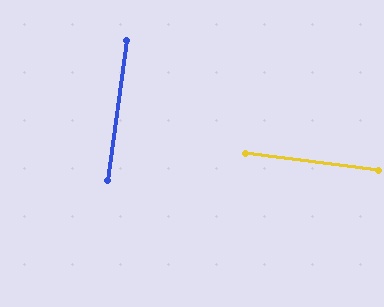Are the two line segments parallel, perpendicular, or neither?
Perpendicular — they meet at approximately 89°.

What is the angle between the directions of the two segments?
Approximately 89 degrees.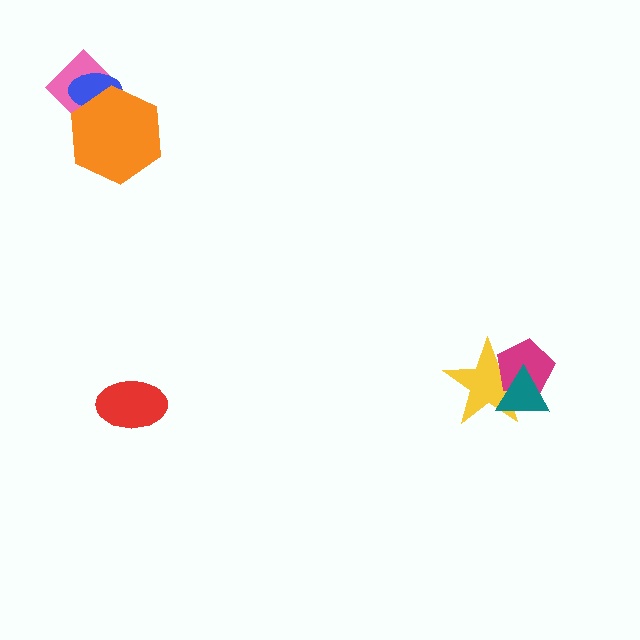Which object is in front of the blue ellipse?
The orange hexagon is in front of the blue ellipse.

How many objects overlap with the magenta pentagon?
2 objects overlap with the magenta pentagon.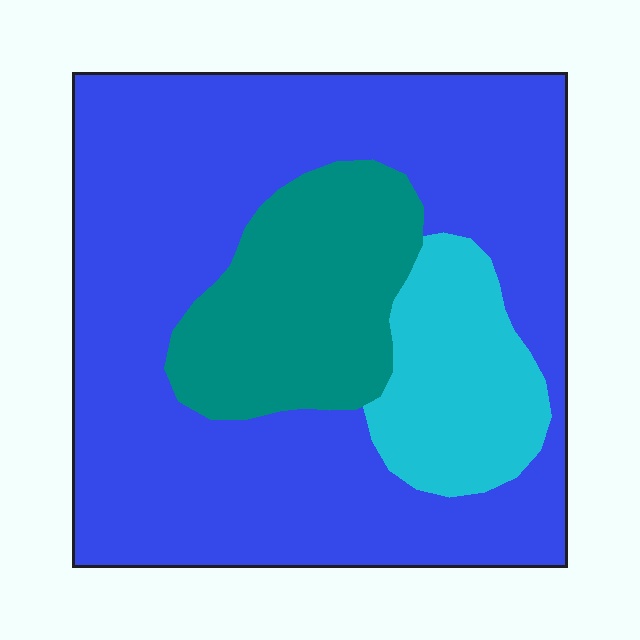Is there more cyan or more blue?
Blue.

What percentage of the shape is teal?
Teal takes up less than a quarter of the shape.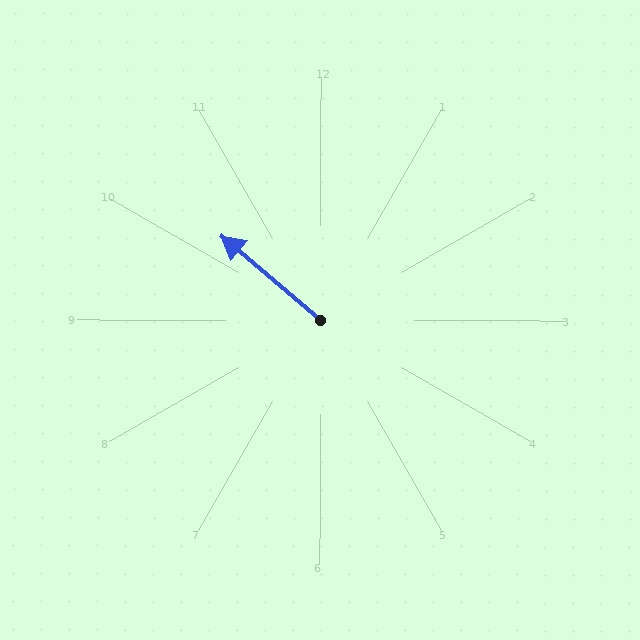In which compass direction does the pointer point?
Northwest.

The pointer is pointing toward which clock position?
Roughly 10 o'clock.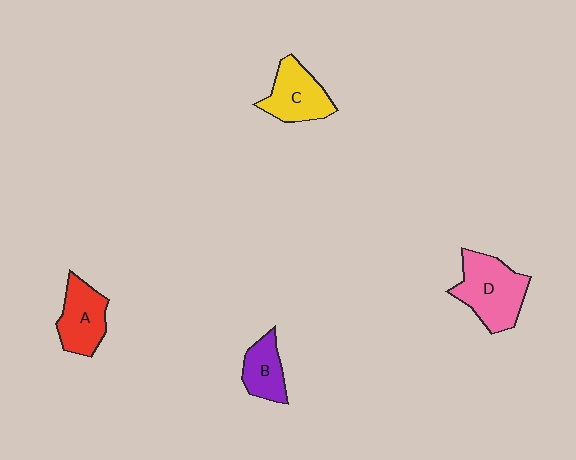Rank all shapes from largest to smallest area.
From largest to smallest: D (pink), C (yellow), A (red), B (purple).